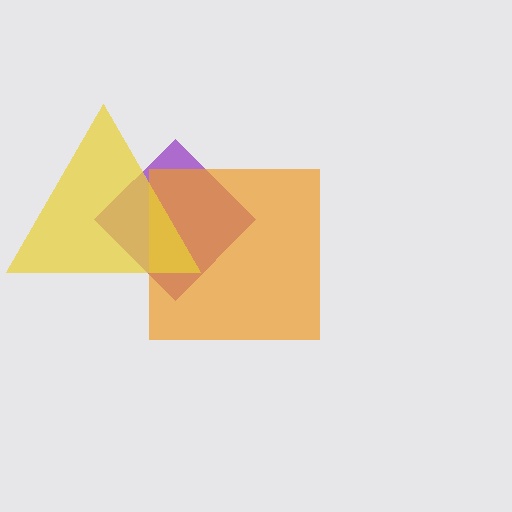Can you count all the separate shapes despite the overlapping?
Yes, there are 3 separate shapes.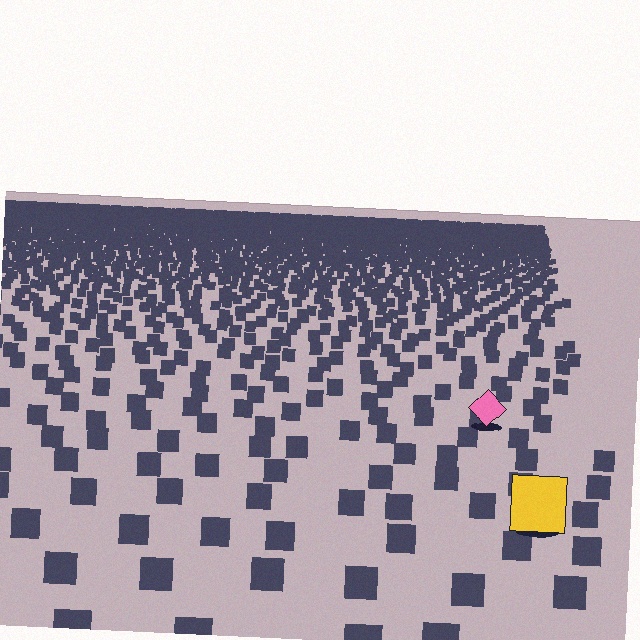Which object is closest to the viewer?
The yellow square is closest. The texture marks near it are larger and more spread out.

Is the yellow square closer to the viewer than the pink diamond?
Yes. The yellow square is closer — you can tell from the texture gradient: the ground texture is coarser near it.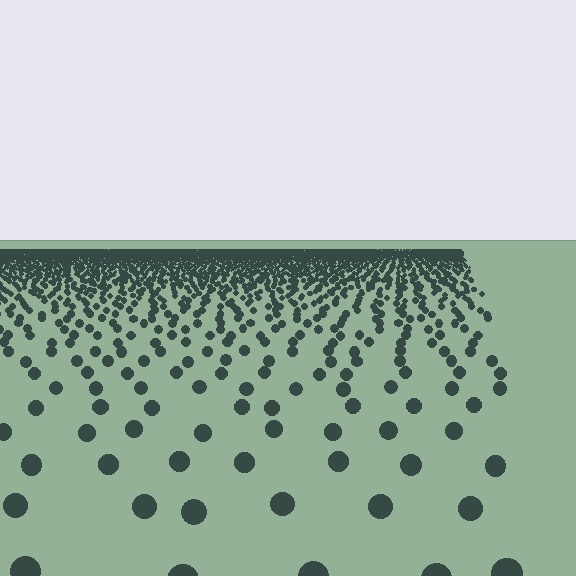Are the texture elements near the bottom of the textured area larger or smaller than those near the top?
Larger. Near the bottom, elements are closer to the viewer and appear at a bigger on-screen size.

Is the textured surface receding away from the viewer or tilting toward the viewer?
The surface is receding away from the viewer. Texture elements get smaller and denser toward the top.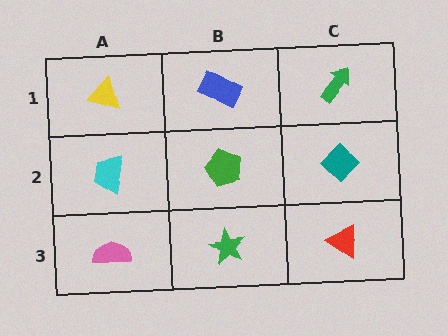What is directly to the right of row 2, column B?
A teal diamond.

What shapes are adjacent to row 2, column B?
A blue rectangle (row 1, column B), a green star (row 3, column B), a cyan trapezoid (row 2, column A), a teal diamond (row 2, column C).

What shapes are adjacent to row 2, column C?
A green arrow (row 1, column C), a red triangle (row 3, column C), a green pentagon (row 2, column B).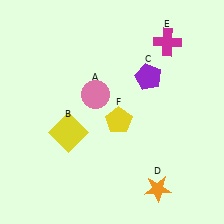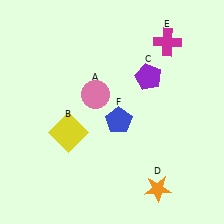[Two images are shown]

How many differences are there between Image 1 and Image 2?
There is 1 difference between the two images.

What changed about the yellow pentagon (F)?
In Image 1, F is yellow. In Image 2, it changed to blue.